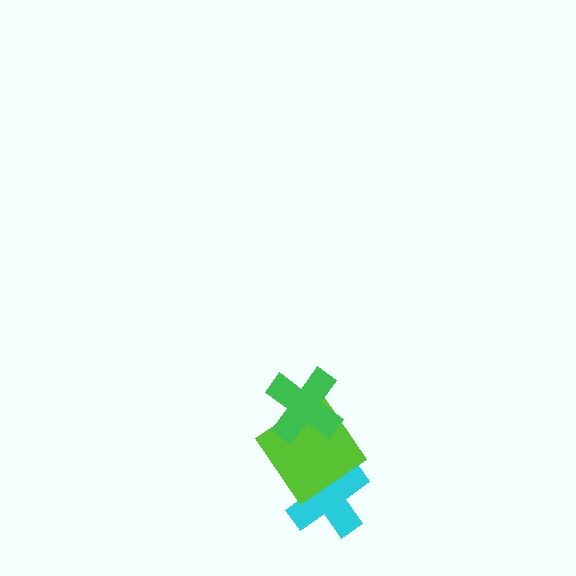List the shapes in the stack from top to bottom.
From top to bottom: the green cross, the lime diamond, the cyan cross.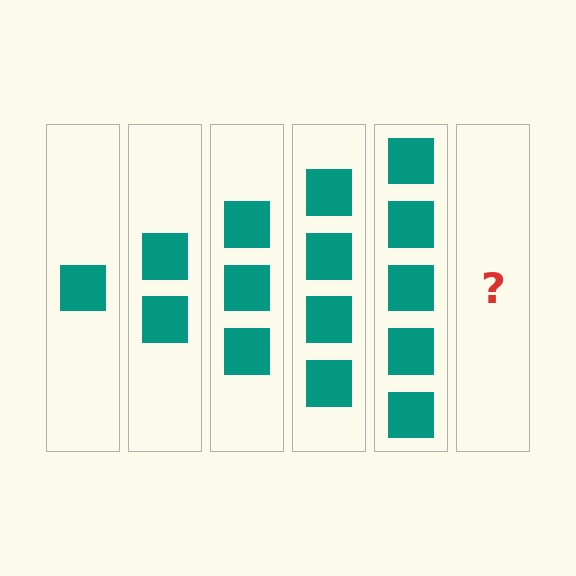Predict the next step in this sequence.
The next step is 6 squares.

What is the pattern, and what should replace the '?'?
The pattern is that each step adds one more square. The '?' should be 6 squares.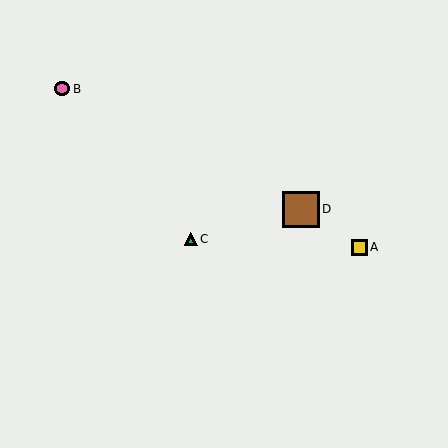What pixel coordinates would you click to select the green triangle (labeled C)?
Click at (191, 239) to select the green triangle C.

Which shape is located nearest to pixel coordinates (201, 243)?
The green triangle (labeled C) at (191, 239) is nearest to that location.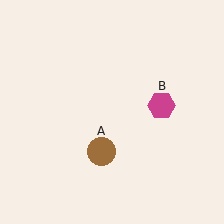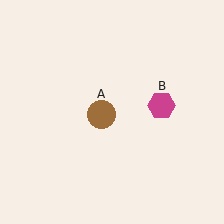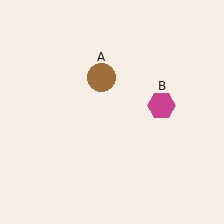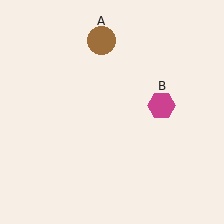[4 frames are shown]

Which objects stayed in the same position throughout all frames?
Magenta hexagon (object B) remained stationary.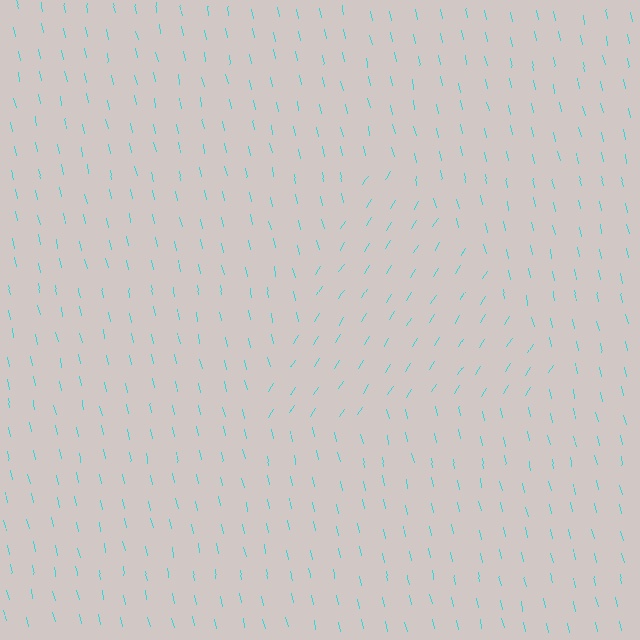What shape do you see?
I see a triangle.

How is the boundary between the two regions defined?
The boundary is defined purely by a change in line orientation (approximately 45 degrees difference). All lines are the same color and thickness.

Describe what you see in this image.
The image is filled with small cyan line segments. A triangle region in the image has lines oriented differently from the surrounding lines, creating a visible texture boundary.